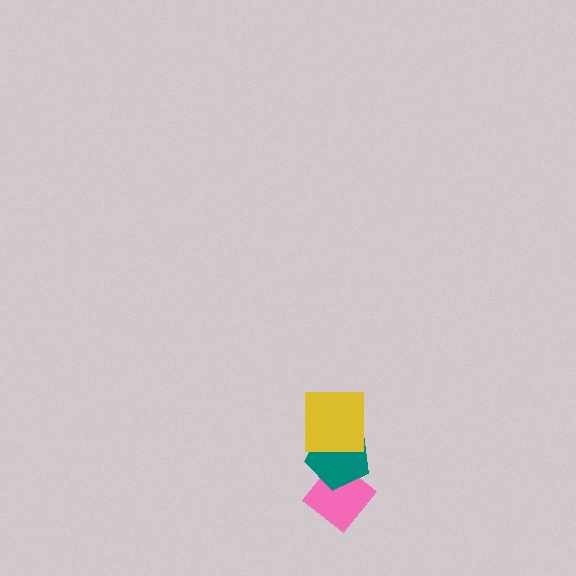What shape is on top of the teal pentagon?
The yellow square is on top of the teal pentagon.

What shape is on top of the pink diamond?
The teal pentagon is on top of the pink diamond.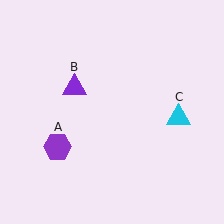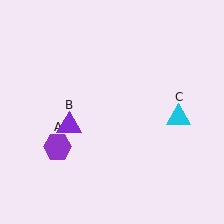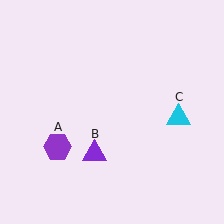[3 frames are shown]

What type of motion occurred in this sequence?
The purple triangle (object B) rotated counterclockwise around the center of the scene.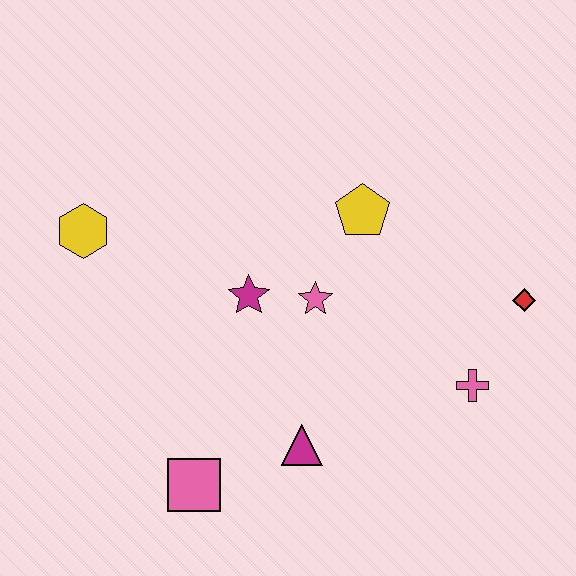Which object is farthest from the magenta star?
The red diamond is farthest from the magenta star.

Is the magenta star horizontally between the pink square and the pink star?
Yes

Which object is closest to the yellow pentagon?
The pink star is closest to the yellow pentagon.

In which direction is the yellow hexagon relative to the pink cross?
The yellow hexagon is to the left of the pink cross.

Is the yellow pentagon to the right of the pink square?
Yes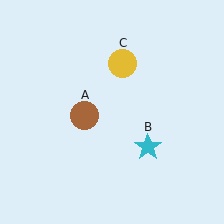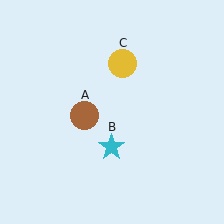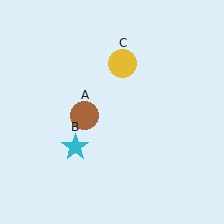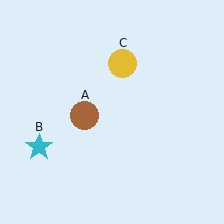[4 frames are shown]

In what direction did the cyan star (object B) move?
The cyan star (object B) moved left.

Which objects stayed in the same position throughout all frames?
Brown circle (object A) and yellow circle (object C) remained stationary.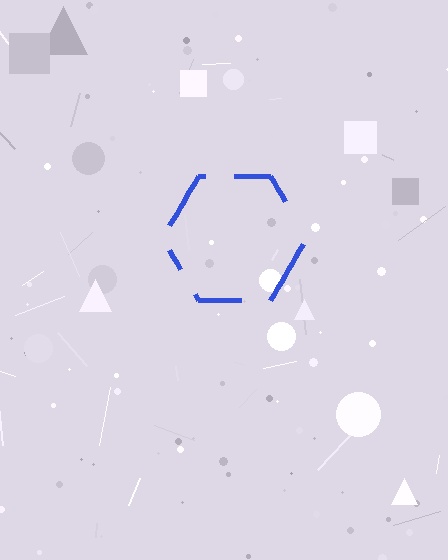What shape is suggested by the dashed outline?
The dashed outline suggests a hexagon.